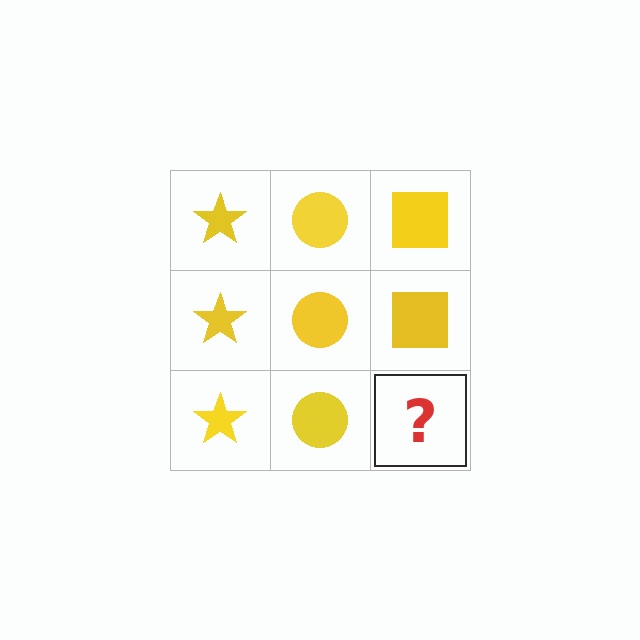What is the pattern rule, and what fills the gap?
The rule is that each column has a consistent shape. The gap should be filled with a yellow square.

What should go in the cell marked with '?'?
The missing cell should contain a yellow square.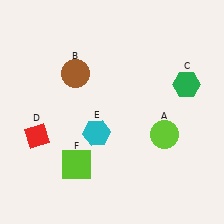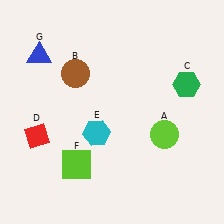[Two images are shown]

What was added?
A blue triangle (G) was added in Image 2.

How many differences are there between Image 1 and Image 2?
There is 1 difference between the two images.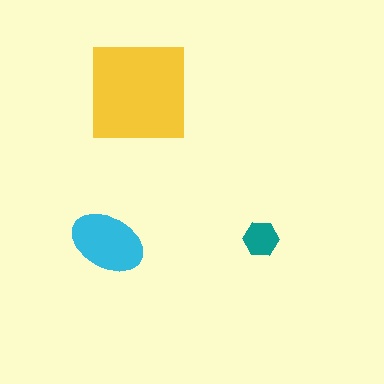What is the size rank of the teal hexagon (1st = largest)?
3rd.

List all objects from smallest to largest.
The teal hexagon, the cyan ellipse, the yellow square.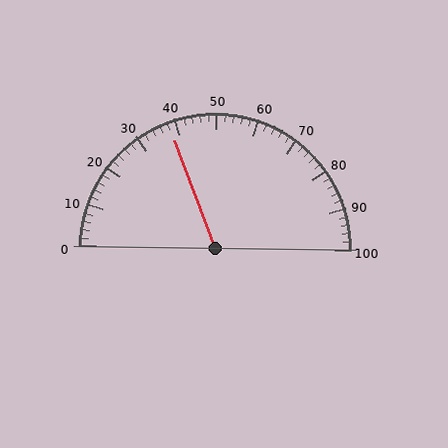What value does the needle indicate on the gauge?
The needle indicates approximately 38.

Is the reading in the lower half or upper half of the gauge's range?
The reading is in the lower half of the range (0 to 100).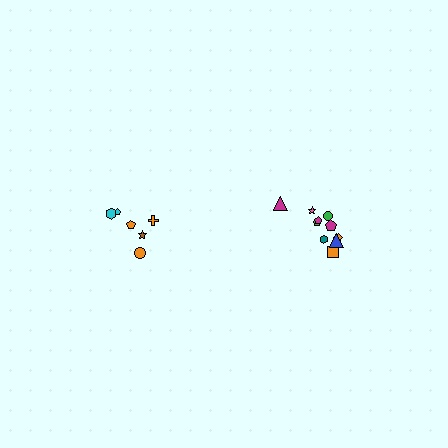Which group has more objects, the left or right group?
The right group.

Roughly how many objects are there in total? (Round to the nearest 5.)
Roughly 15 objects in total.